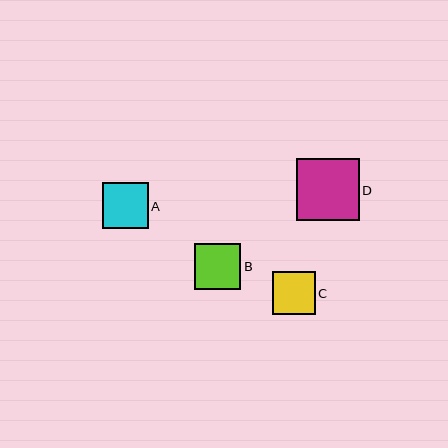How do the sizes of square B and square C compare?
Square B and square C are approximately the same size.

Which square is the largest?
Square D is the largest with a size of approximately 62 pixels.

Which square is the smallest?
Square C is the smallest with a size of approximately 42 pixels.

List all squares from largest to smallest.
From largest to smallest: D, A, B, C.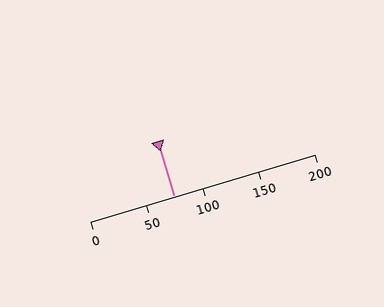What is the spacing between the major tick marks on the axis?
The major ticks are spaced 50 apart.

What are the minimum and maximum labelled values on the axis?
The axis runs from 0 to 200.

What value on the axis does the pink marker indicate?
The marker indicates approximately 75.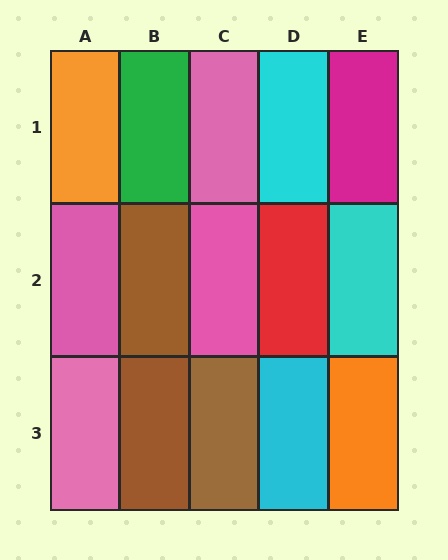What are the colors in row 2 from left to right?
Pink, brown, pink, red, cyan.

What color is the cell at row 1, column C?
Pink.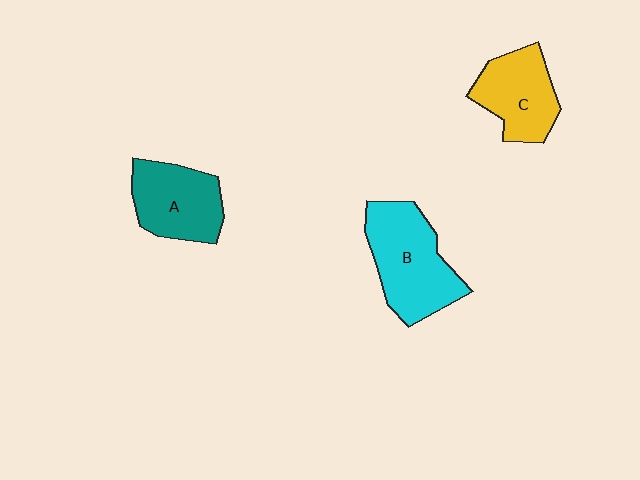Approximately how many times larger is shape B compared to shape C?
Approximately 1.3 times.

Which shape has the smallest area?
Shape C (yellow).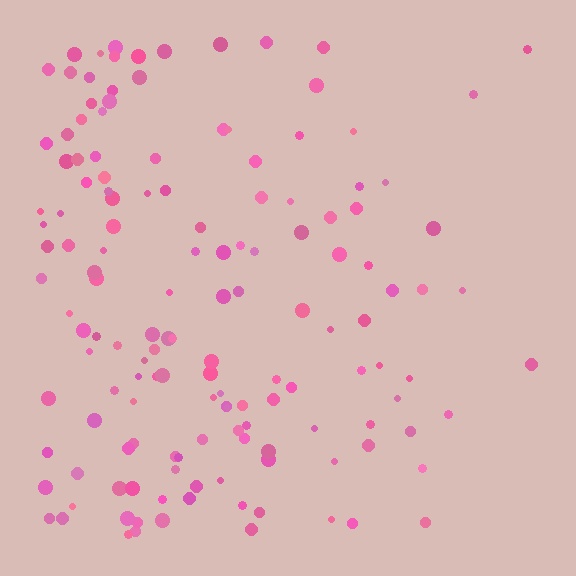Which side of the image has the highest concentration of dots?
The left.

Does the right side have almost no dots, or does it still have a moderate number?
Still a moderate number, just noticeably fewer than the left.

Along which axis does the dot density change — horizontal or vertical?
Horizontal.